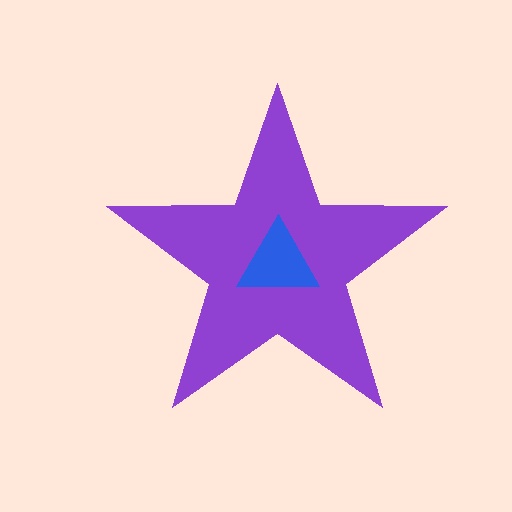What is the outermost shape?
The purple star.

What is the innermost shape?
The blue triangle.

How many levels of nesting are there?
2.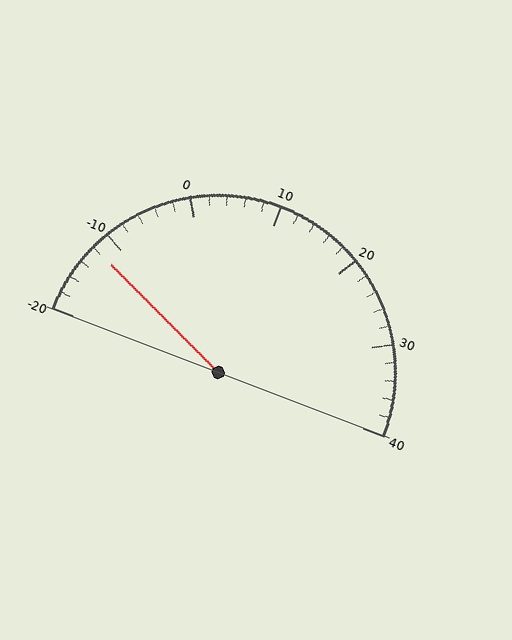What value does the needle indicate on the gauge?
The needle indicates approximately -12.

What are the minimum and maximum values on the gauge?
The gauge ranges from -20 to 40.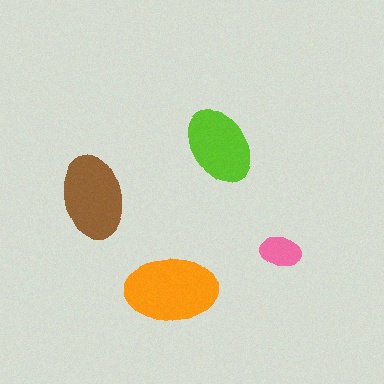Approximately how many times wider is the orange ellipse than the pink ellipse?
About 2 times wider.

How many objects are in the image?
There are 4 objects in the image.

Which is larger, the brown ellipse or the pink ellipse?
The brown one.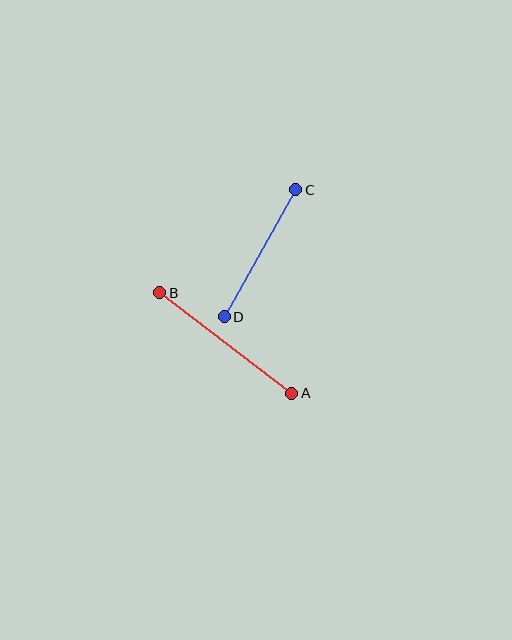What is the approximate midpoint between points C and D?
The midpoint is at approximately (260, 253) pixels.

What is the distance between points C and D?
The distance is approximately 146 pixels.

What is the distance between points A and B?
The distance is approximately 166 pixels.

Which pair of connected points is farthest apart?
Points A and B are farthest apart.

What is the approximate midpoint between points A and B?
The midpoint is at approximately (226, 343) pixels.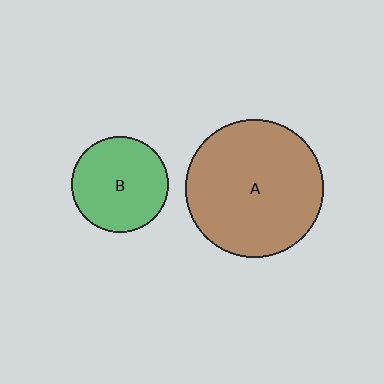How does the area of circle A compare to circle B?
Approximately 2.1 times.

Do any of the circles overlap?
No, none of the circles overlap.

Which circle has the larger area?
Circle A (brown).